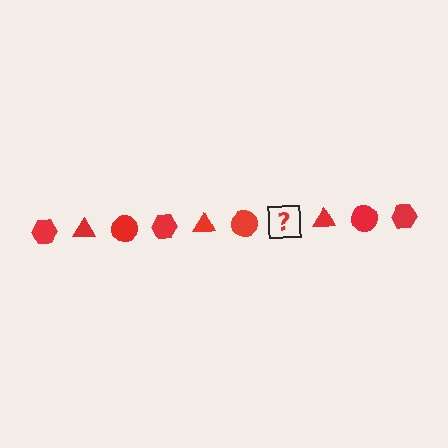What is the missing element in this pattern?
The missing element is a red hexagon.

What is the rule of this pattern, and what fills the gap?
The rule is that the pattern cycles through hexagon, triangle, circle shapes in red. The gap should be filled with a red hexagon.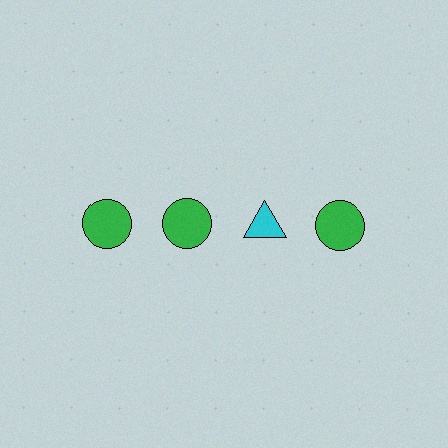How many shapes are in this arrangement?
There are 4 shapes arranged in a grid pattern.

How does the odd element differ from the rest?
It differs in both color (cyan instead of green) and shape (triangle instead of circle).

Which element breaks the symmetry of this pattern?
The cyan triangle in the top row, center column breaks the symmetry. All other shapes are green circles.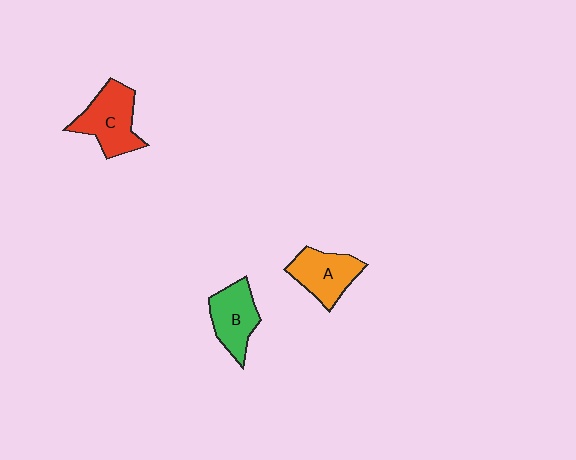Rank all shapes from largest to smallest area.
From largest to smallest: C (red), A (orange), B (green).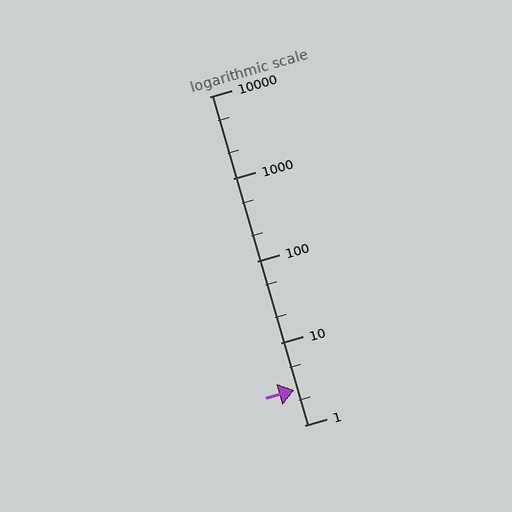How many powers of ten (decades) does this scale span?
The scale spans 4 decades, from 1 to 10000.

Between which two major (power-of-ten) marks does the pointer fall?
The pointer is between 1 and 10.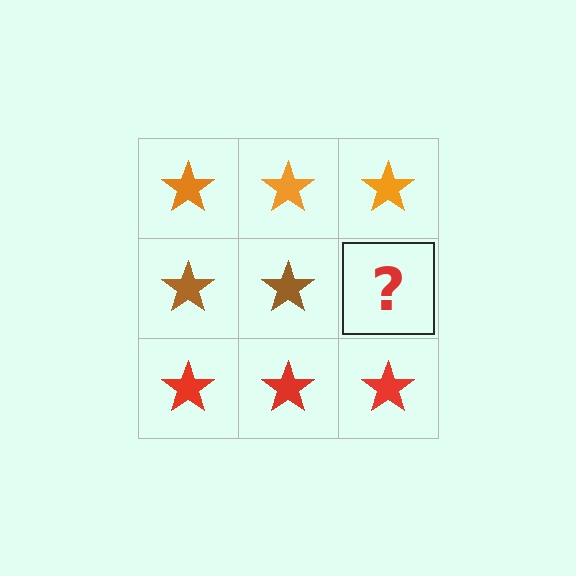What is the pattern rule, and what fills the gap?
The rule is that each row has a consistent color. The gap should be filled with a brown star.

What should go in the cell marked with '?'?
The missing cell should contain a brown star.